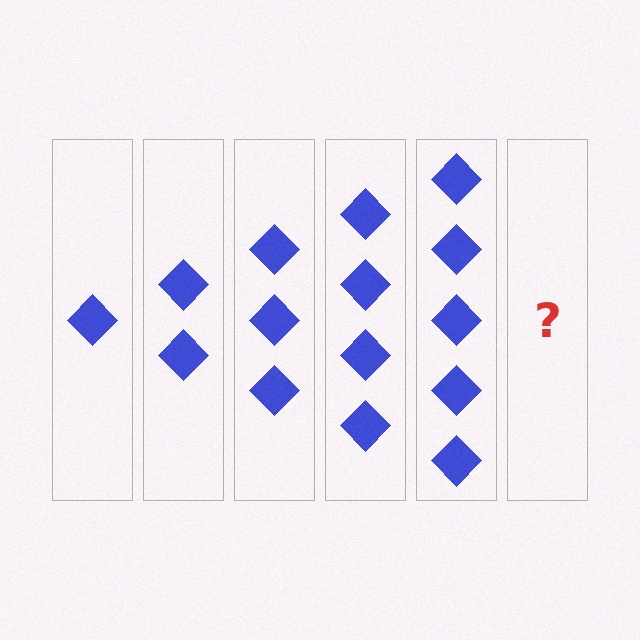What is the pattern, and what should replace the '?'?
The pattern is that each step adds one more diamond. The '?' should be 6 diamonds.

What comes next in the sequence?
The next element should be 6 diamonds.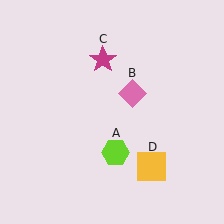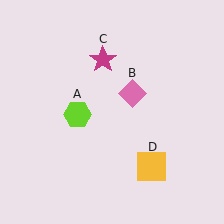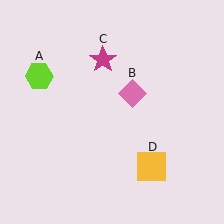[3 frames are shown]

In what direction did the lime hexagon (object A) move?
The lime hexagon (object A) moved up and to the left.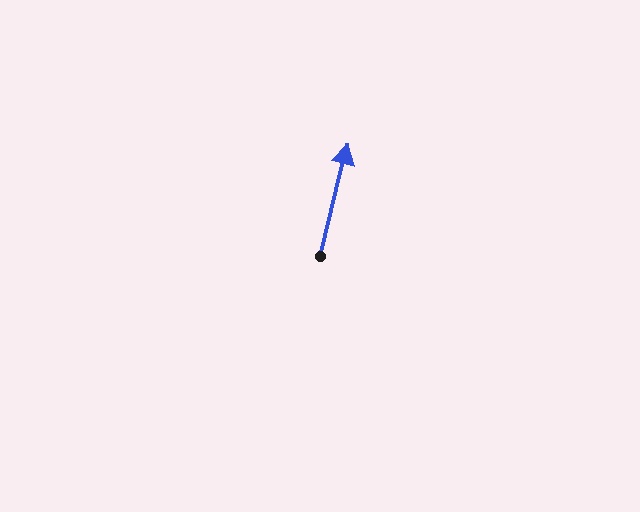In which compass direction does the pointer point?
North.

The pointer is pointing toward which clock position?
Roughly 12 o'clock.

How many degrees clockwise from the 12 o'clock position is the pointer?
Approximately 14 degrees.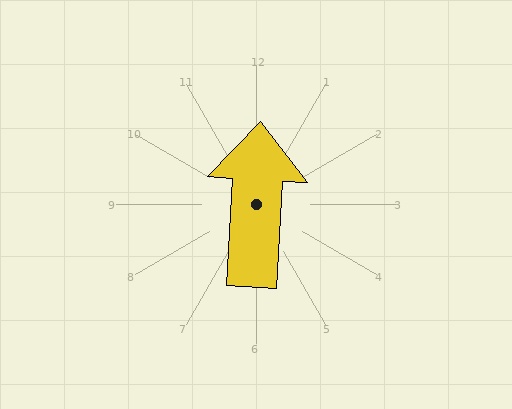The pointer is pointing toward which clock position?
Roughly 12 o'clock.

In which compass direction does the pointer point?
North.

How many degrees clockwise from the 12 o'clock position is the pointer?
Approximately 3 degrees.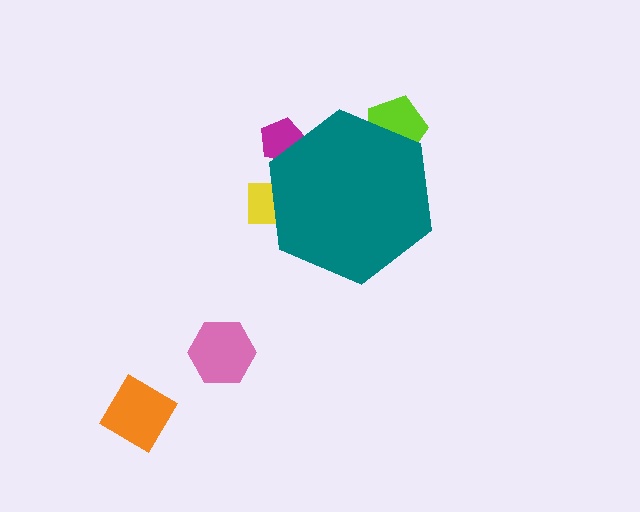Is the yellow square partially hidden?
Yes, the yellow square is partially hidden behind the teal hexagon.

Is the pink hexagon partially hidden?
No, the pink hexagon is fully visible.